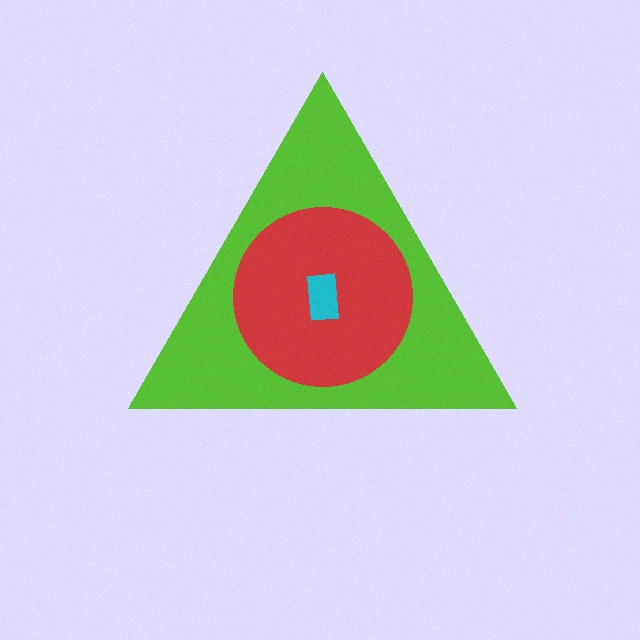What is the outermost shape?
The lime triangle.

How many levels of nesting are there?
3.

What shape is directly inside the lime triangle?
The red circle.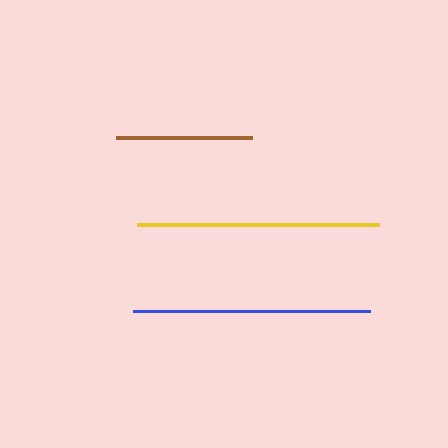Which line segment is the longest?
The yellow line is the longest at approximately 242 pixels.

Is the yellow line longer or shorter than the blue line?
The yellow line is longer than the blue line.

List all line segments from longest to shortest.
From longest to shortest: yellow, blue, brown.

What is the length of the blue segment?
The blue segment is approximately 237 pixels long.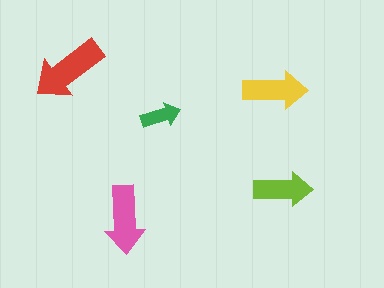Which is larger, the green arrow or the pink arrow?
The pink one.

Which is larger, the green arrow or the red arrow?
The red one.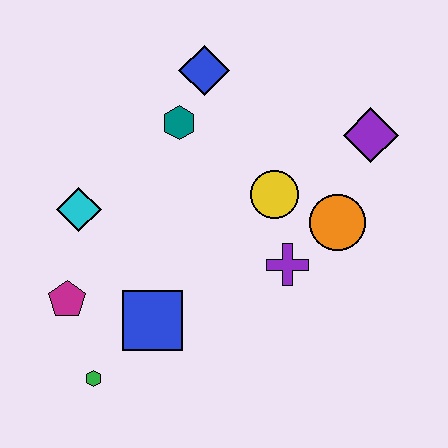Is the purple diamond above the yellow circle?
Yes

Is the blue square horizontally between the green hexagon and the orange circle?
Yes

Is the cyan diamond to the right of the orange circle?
No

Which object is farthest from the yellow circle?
The green hexagon is farthest from the yellow circle.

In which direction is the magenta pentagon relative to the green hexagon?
The magenta pentagon is above the green hexagon.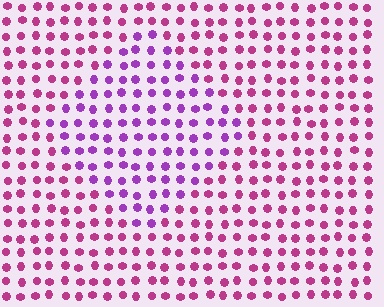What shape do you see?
I see a diamond.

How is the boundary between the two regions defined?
The boundary is defined purely by a slight shift in hue (about 35 degrees). Spacing, size, and orientation are identical on both sides.